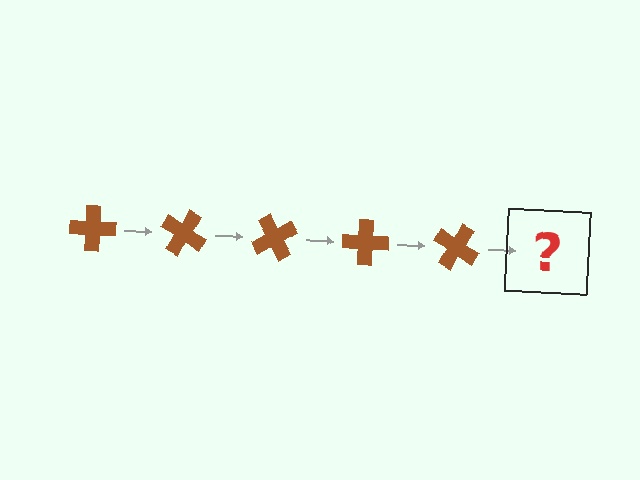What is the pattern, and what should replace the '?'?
The pattern is that the cross rotates 30 degrees each step. The '?' should be a brown cross rotated 150 degrees.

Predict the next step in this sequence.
The next step is a brown cross rotated 150 degrees.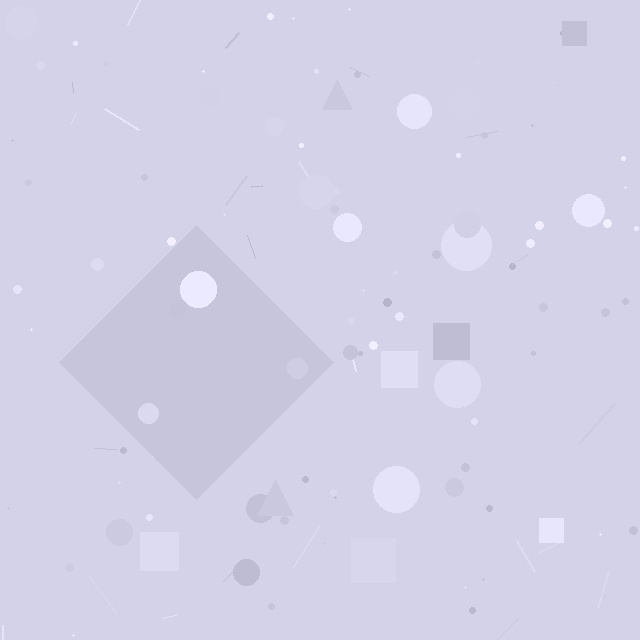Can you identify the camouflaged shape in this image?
The camouflaged shape is a diamond.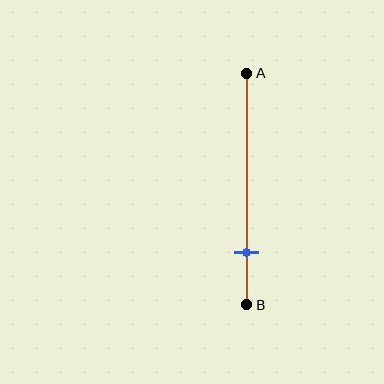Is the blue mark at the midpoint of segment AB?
No, the mark is at about 75% from A, not at the 50% midpoint.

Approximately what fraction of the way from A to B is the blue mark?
The blue mark is approximately 75% of the way from A to B.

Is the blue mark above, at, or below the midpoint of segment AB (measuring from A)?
The blue mark is below the midpoint of segment AB.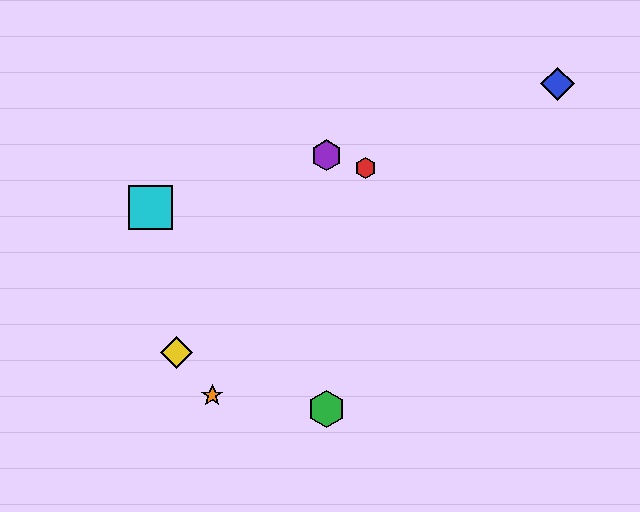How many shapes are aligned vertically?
2 shapes (the green hexagon, the purple hexagon) are aligned vertically.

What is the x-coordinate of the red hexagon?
The red hexagon is at x≈365.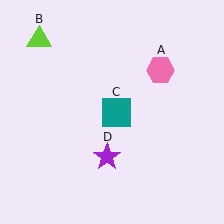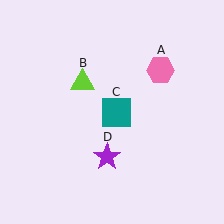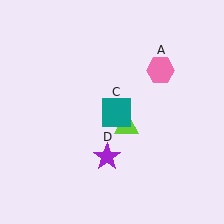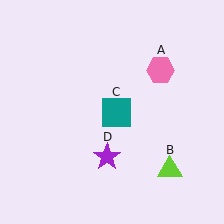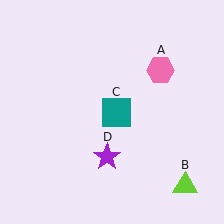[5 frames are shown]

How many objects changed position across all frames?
1 object changed position: lime triangle (object B).